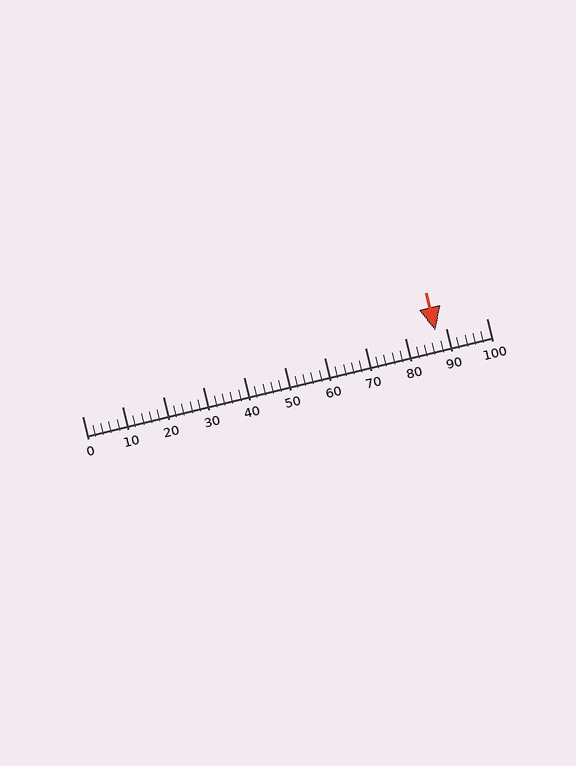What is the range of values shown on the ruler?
The ruler shows values from 0 to 100.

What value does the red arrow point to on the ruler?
The red arrow points to approximately 87.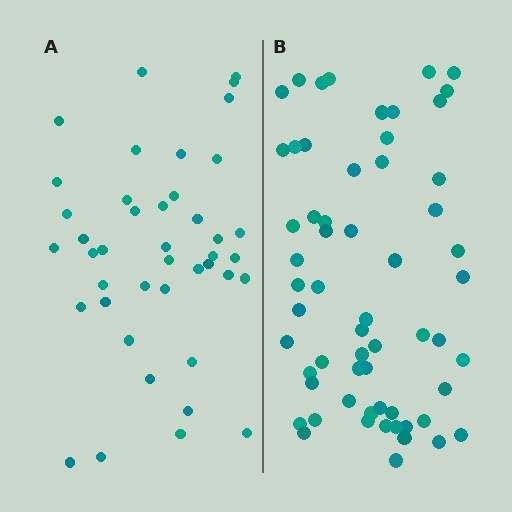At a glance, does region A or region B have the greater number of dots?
Region B (the right region) has more dots.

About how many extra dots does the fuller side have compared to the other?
Region B has approximately 20 more dots than region A.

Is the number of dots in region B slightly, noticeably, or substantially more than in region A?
Region B has noticeably more, but not dramatically so. The ratio is roughly 1.4 to 1.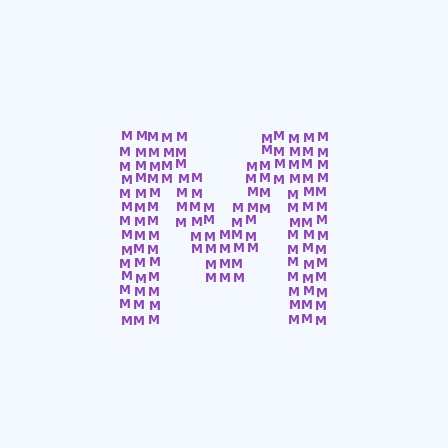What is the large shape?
The large shape is the letter M.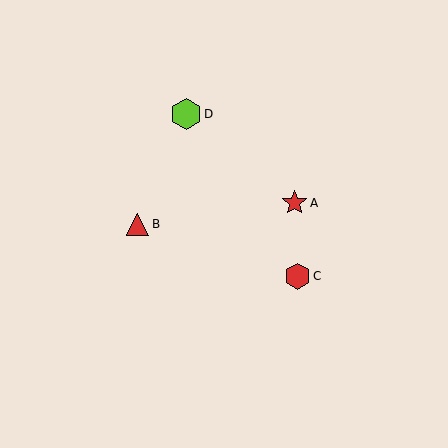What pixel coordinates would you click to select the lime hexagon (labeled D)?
Click at (186, 114) to select the lime hexagon D.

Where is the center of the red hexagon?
The center of the red hexagon is at (298, 276).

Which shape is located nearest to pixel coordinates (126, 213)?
The red triangle (labeled B) at (138, 224) is nearest to that location.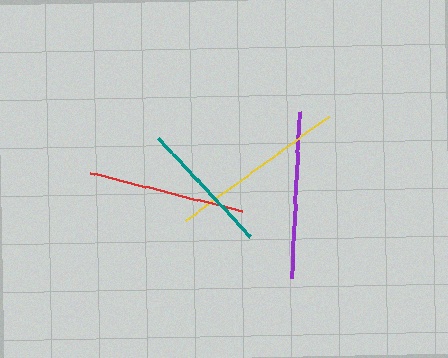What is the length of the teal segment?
The teal segment is approximately 135 pixels long.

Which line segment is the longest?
The yellow line is the longest at approximately 177 pixels.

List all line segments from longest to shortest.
From longest to shortest: yellow, purple, red, teal.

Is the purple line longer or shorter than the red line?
The purple line is longer than the red line.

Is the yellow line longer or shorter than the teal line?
The yellow line is longer than the teal line.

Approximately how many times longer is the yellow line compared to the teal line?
The yellow line is approximately 1.3 times the length of the teal line.